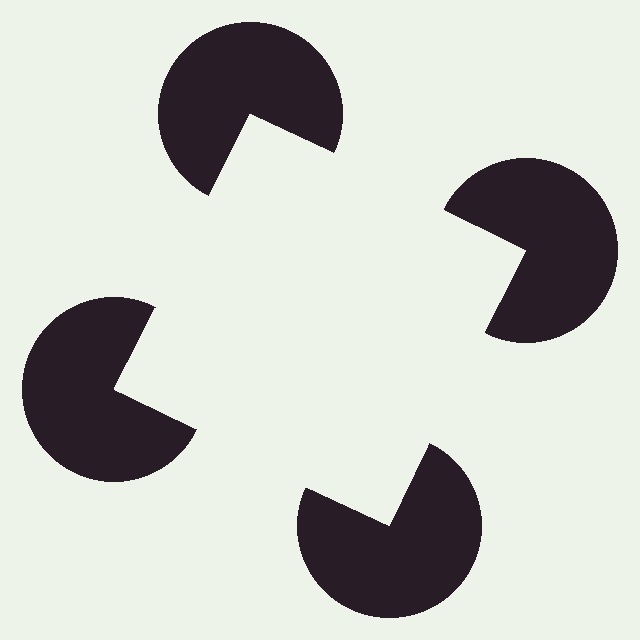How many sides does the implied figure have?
4 sides.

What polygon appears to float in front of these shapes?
An illusory square — its edges are inferred from the aligned wedge cuts in the pac-man discs, not physically drawn.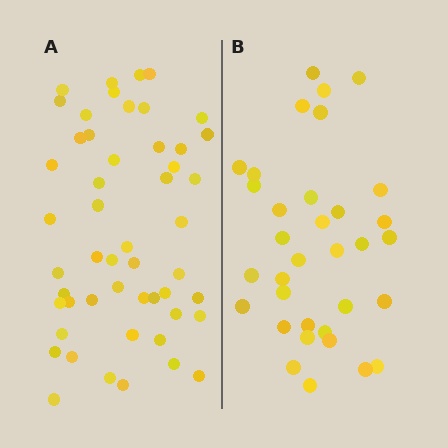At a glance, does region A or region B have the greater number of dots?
Region A (the left region) has more dots.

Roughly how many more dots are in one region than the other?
Region A has approximately 15 more dots than region B.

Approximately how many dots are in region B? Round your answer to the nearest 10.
About 30 dots. (The exact count is 34, which rounds to 30.)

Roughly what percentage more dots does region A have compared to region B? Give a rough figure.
About 50% more.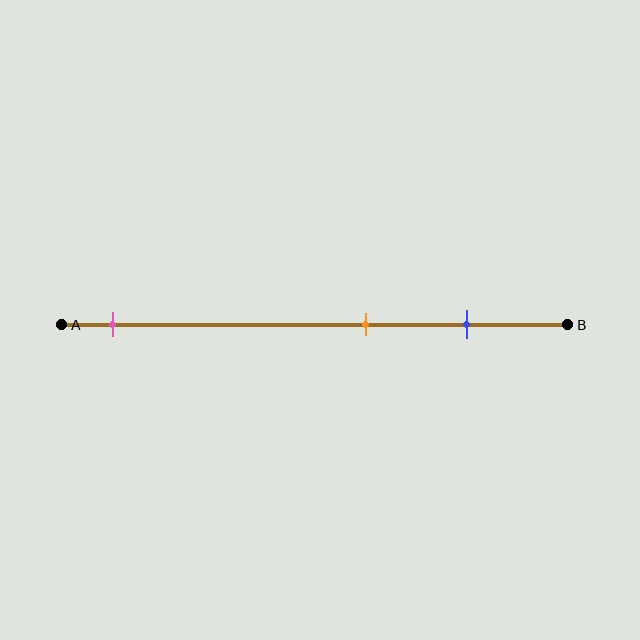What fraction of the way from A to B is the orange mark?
The orange mark is approximately 60% (0.6) of the way from A to B.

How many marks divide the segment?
There are 3 marks dividing the segment.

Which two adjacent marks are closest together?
The orange and blue marks are the closest adjacent pair.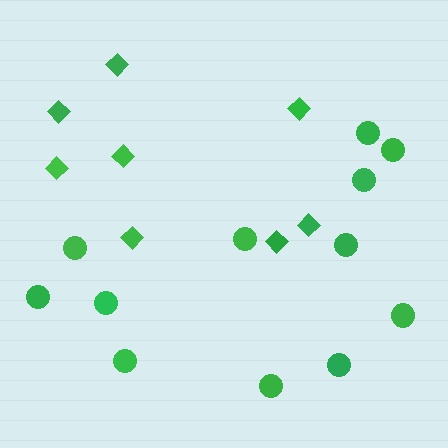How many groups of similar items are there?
There are 2 groups: one group of circles (12) and one group of diamonds (8).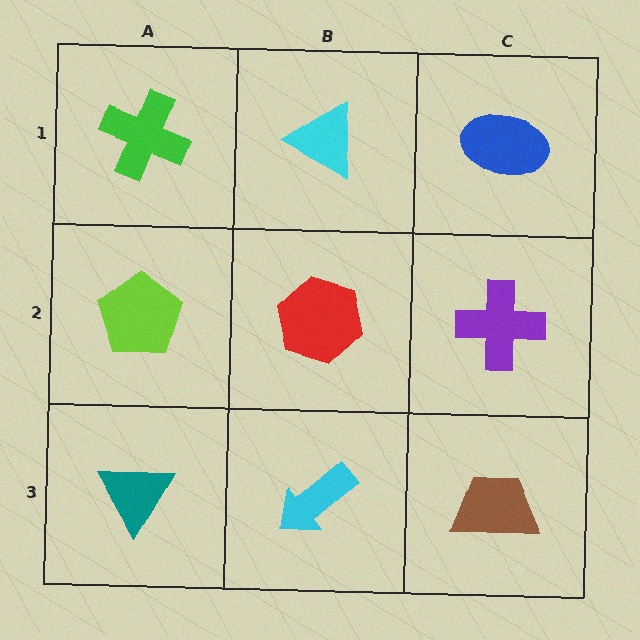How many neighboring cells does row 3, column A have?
2.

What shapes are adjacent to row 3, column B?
A red hexagon (row 2, column B), a teal triangle (row 3, column A), a brown trapezoid (row 3, column C).